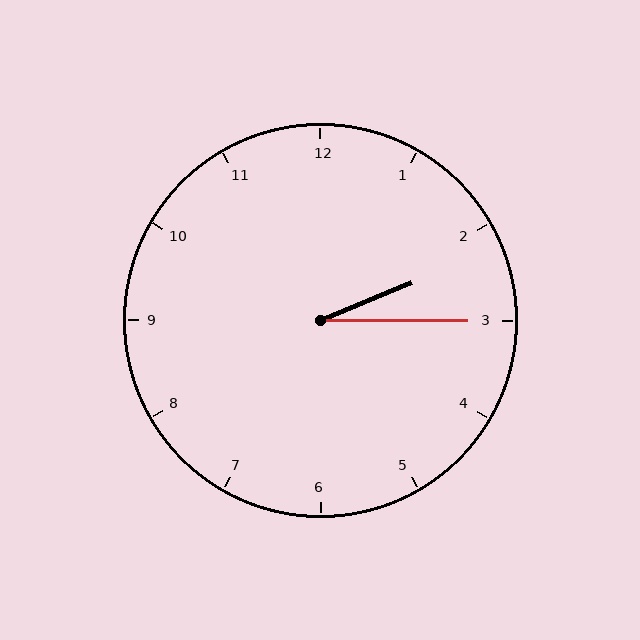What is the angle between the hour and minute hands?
Approximately 22 degrees.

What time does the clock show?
2:15.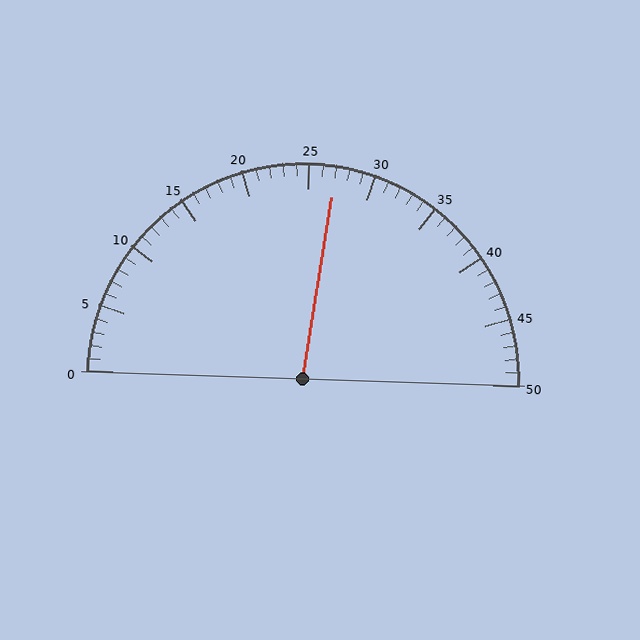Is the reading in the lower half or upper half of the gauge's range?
The reading is in the upper half of the range (0 to 50).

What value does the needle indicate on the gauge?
The needle indicates approximately 27.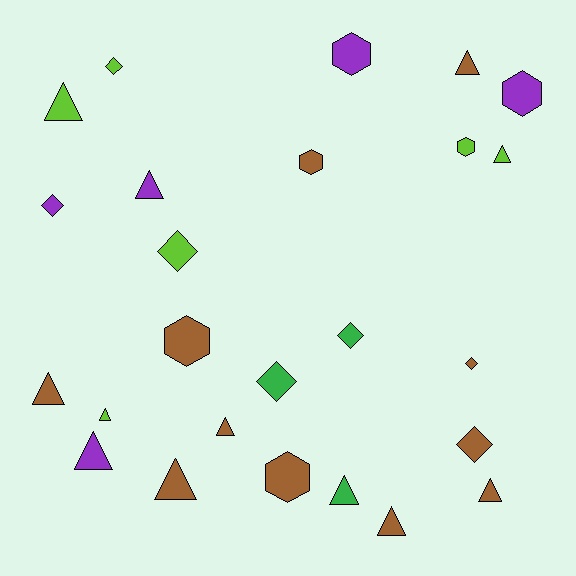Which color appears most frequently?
Brown, with 11 objects.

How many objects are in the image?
There are 25 objects.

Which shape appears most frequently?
Triangle, with 12 objects.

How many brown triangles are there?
There are 6 brown triangles.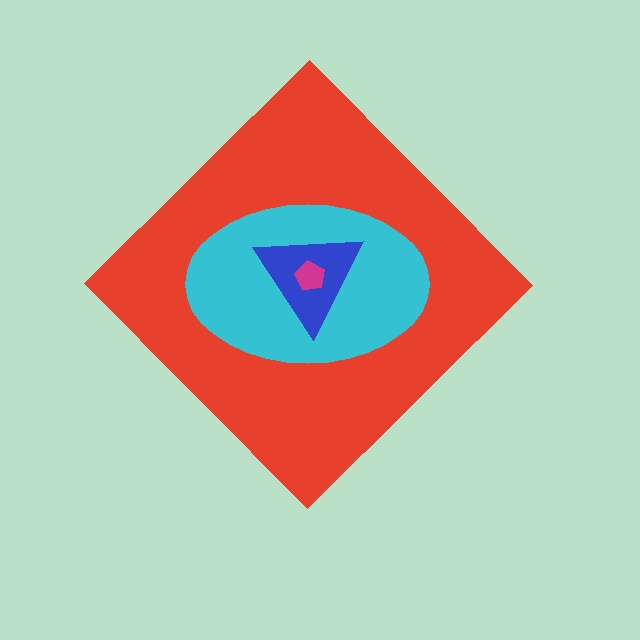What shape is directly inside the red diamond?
The cyan ellipse.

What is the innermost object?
The magenta pentagon.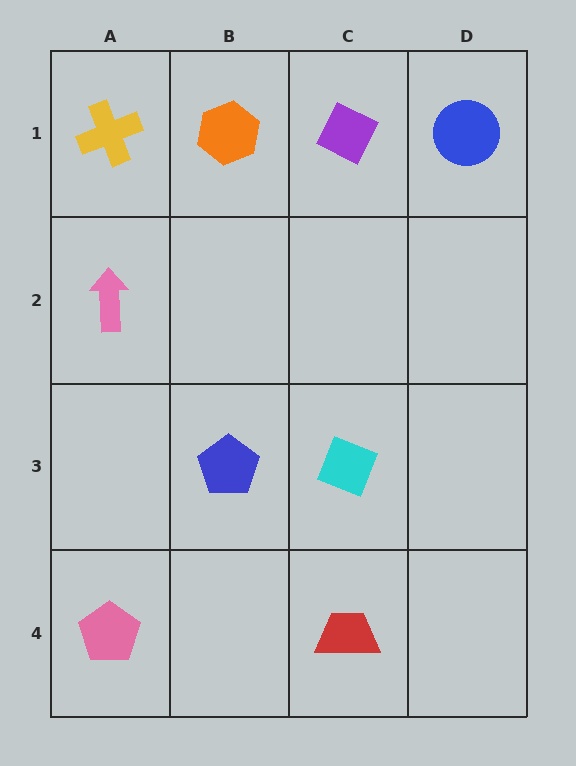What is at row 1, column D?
A blue circle.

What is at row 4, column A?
A pink pentagon.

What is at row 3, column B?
A blue pentagon.